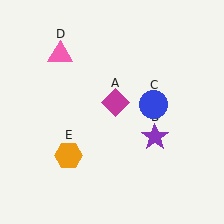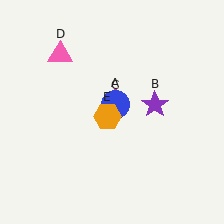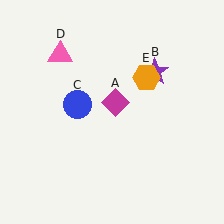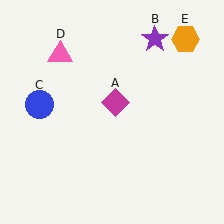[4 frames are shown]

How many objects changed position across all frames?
3 objects changed position: purple star (object B), blue circle (object C), orange hexagon (object E).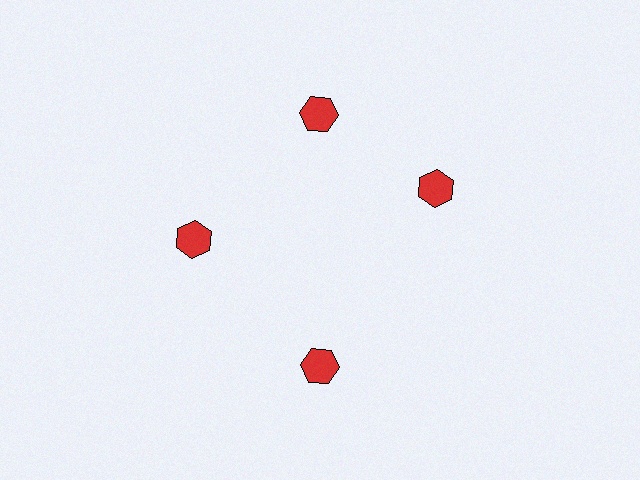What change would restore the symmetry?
The symmetry would be restored by rotating it back into even spacing with its neighbors so that all 4 hexagons sit at equal angles and equal distance from the center.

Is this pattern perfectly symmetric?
No. The 4 red hexagons are arranged in a ring, but one element near the 3 o'clock position is rotated out of alignment along the ring, breaking the 4-fold rotational symmetry.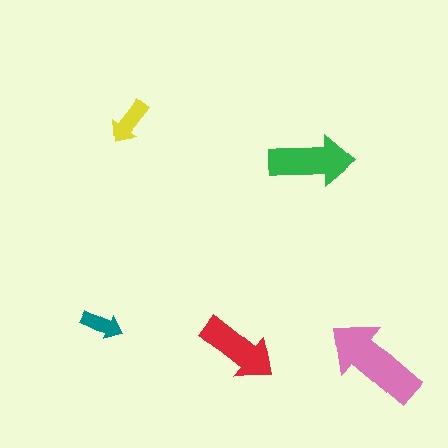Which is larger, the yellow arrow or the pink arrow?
The pink one.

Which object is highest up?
The yellow arrow is topmost.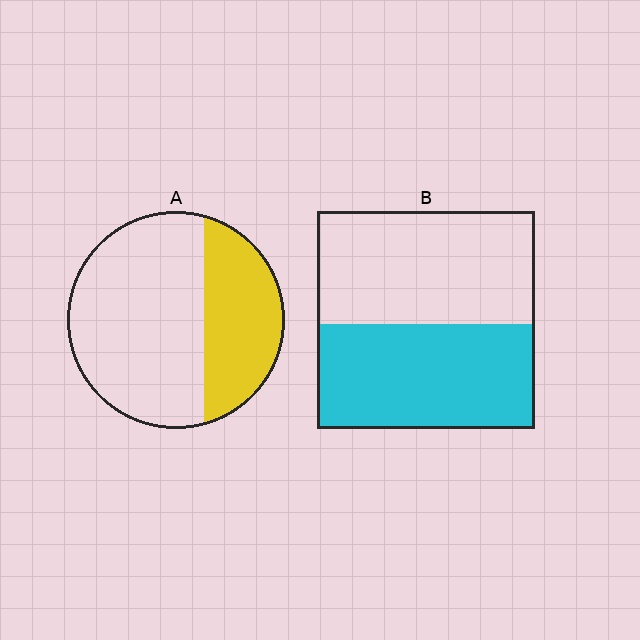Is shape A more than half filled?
No.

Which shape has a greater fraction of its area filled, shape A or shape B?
Shape B.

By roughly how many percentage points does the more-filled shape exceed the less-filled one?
By roughly 15 percentage points (B over A).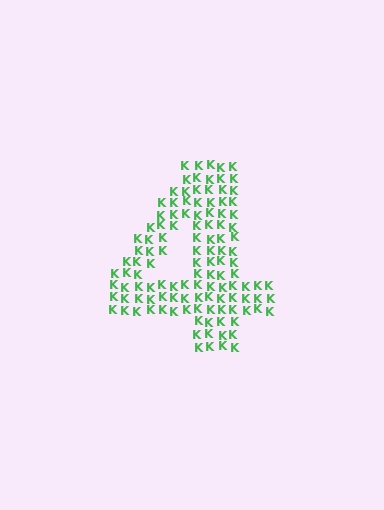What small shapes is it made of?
It is made of small letter K's.